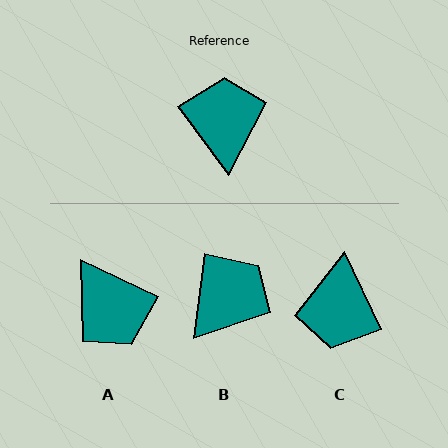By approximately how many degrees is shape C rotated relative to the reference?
Approximately 169 degrees counter-clockwise.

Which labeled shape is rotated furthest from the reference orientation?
C, about 169 degrees away.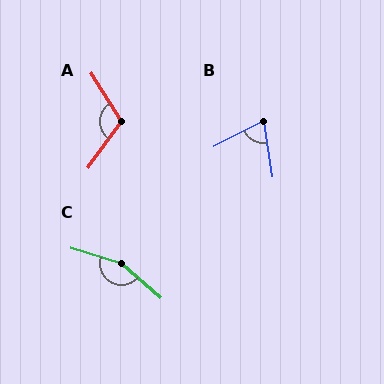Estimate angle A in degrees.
Approximately 112 degrees.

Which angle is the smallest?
B, at approximately 71 degrees.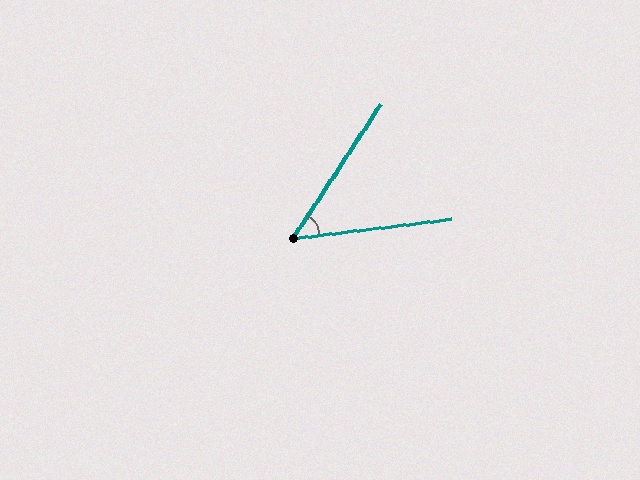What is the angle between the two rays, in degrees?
Approximately 49 degrees.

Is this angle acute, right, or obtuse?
It is acute.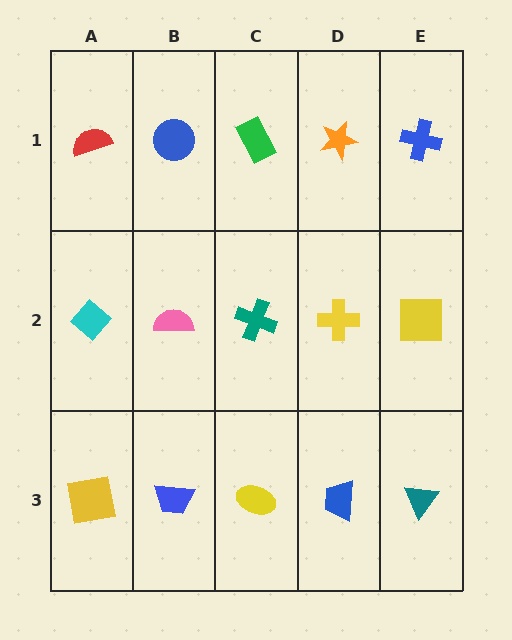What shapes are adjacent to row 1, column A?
A cyan diamond (row 2, column A), a blue circle (row 1, column B).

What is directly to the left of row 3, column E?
A blue trapezoid.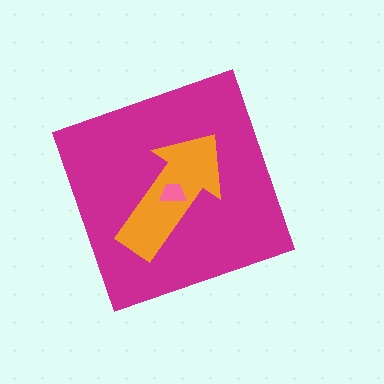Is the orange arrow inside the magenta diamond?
Yes.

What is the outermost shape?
The magenta diamond.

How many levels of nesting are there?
3.